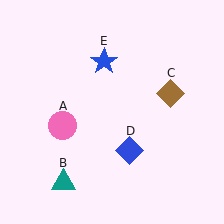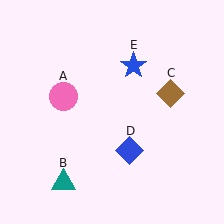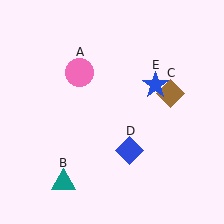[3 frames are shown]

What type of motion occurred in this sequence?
The pink circle (object A), blue star (object E) rotated clockwise around the center of the scene.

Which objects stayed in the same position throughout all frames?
Teal triangle (object B) and brown diamond (object C) and blue diamond (object D) remained stationary.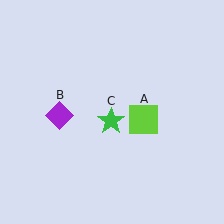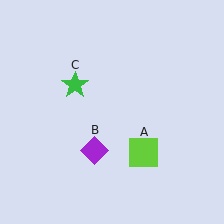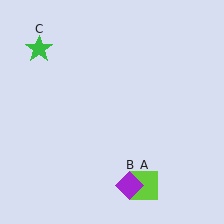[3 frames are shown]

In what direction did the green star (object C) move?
The green star (object C) moved up and to the left.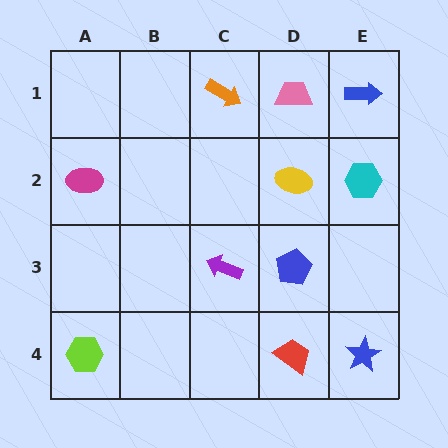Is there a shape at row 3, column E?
No, that cell is empty.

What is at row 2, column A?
A magenta ellipse.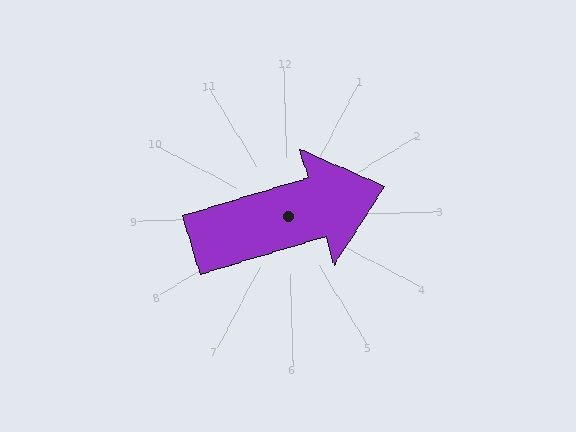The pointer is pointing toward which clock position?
Roughly 2 o'clock.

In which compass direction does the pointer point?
East.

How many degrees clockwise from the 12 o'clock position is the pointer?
Approximately 75 degrees.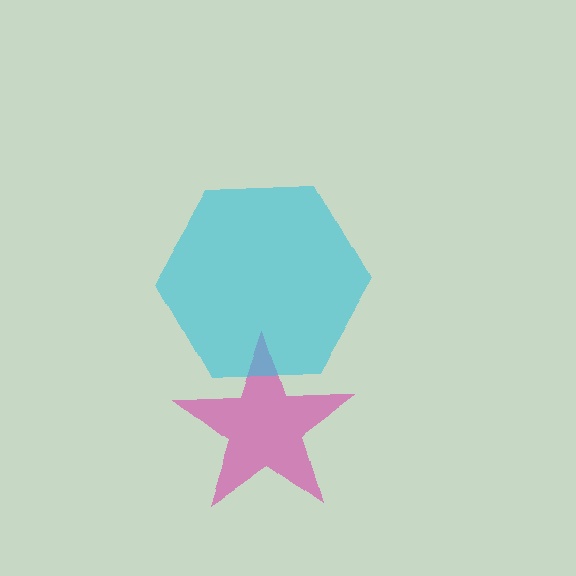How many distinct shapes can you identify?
There are 2 distinct shapes: a magenta star, a cyan hexagon.